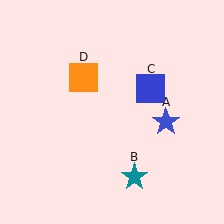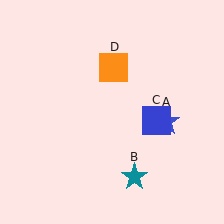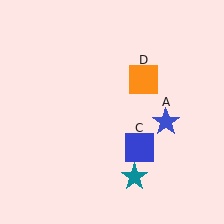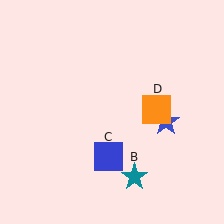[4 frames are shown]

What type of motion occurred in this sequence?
The blue square (object C), orange square (object D) rotated clockwise around the center of the scene.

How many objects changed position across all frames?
2 objects changed position: blue square (object C), orange square (object D).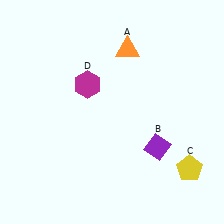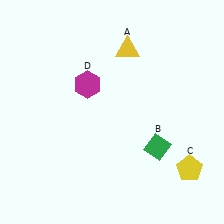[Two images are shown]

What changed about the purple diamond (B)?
In Image 1, B is purple. In Image 2, it changed to green.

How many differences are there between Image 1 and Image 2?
There are 2 differences between the two images.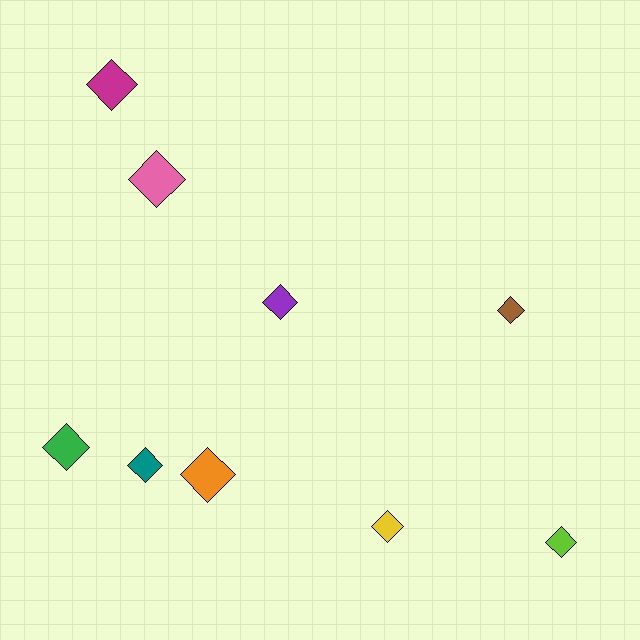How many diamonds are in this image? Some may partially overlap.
There are 9 diamonds.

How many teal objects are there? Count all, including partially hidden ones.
There is 1 teal object.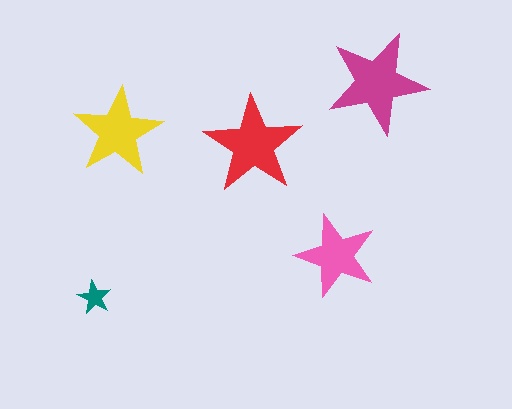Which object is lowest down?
The teal star is bottommost.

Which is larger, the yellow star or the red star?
The red one.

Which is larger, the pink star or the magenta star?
The magenta one.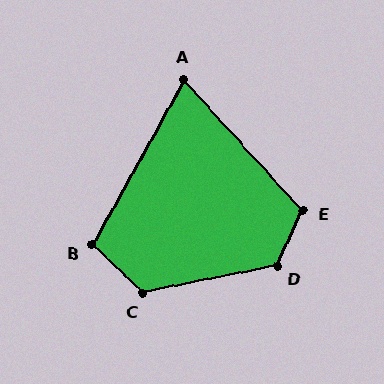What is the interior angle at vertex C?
Approximately 124 degrees (obtuse).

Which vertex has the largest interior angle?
D, at approximately 127 degrees.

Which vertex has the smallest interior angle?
A, at approximately 71 degrees.